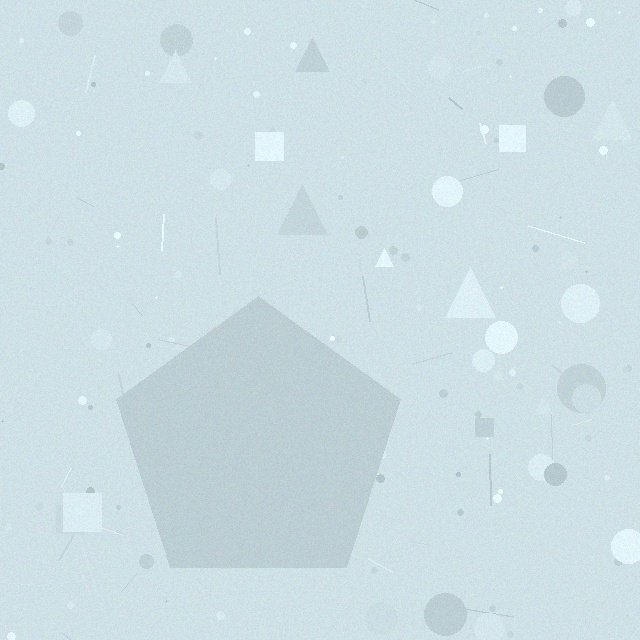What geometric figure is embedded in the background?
A pentagon is embedded in the background.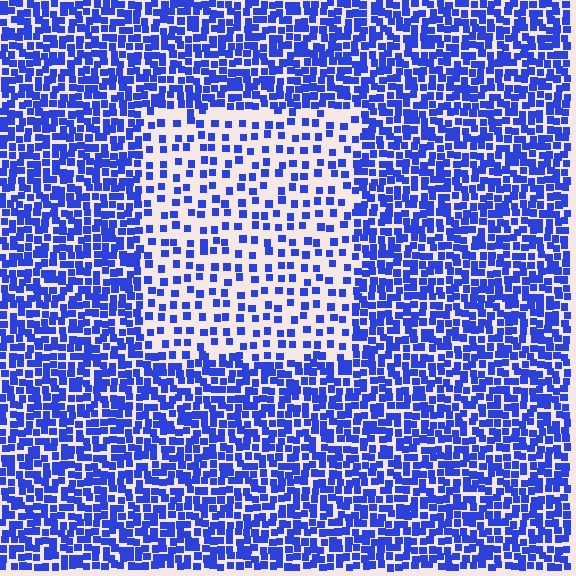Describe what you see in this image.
The image contains small blue elements arranged at two different densities. A rectangle-shaped region is visible where the elements are less densely packed than the surrounding area.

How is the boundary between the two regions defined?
The boundary is defined by a change in element density (approximately 2.4x ratio). All elements are the same color, size, and shape.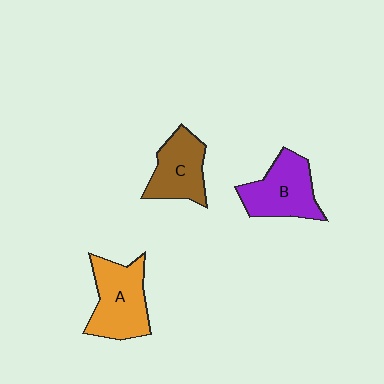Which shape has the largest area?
Shape A (orange).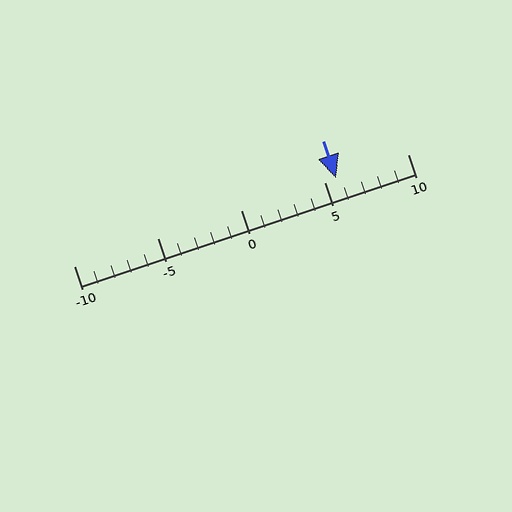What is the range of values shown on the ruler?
The ruler shows values from -10 to 10.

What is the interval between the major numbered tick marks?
The major tick marks are spaced 5 units apart.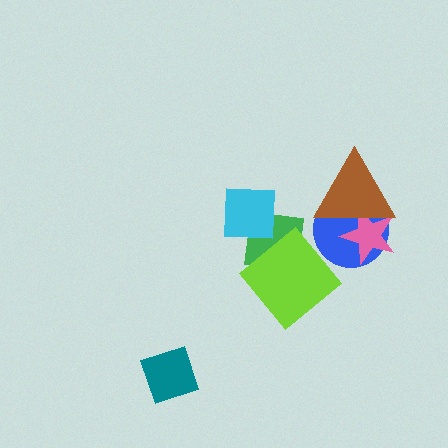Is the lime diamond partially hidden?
No, no other shape covers it.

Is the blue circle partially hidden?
Yes, it is partially covered by another shape.